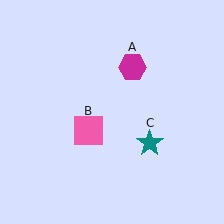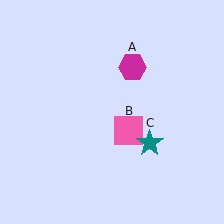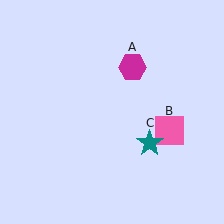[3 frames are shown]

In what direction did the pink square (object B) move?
The pink square (object B) moved right.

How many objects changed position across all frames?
1 object changed position: pink square (object B).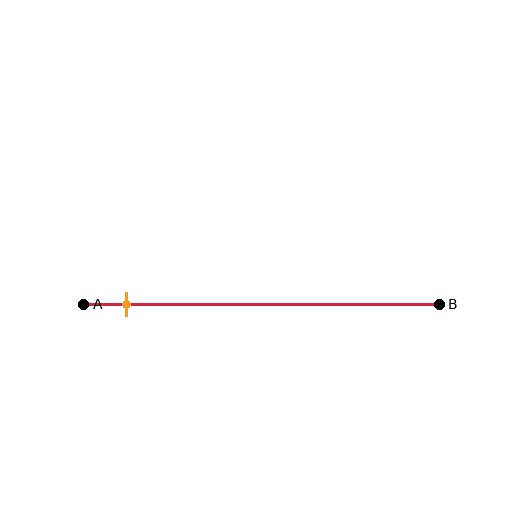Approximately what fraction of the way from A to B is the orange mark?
The orange mark is approximately 10% of the way from A to B.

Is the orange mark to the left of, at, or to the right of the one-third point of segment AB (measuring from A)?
The orange mark is to the left of the one-third point of segment AB.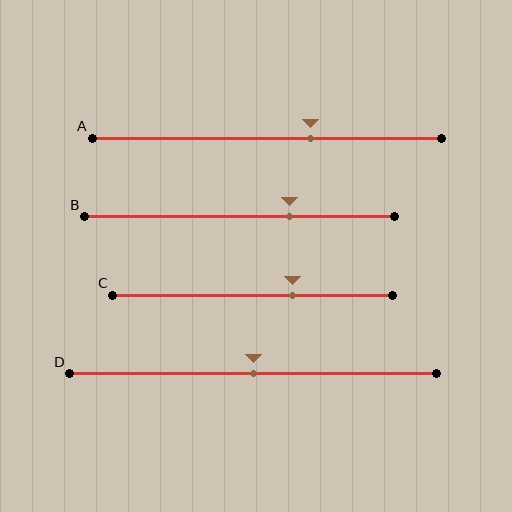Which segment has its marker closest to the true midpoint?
Segment D has its marker closest to the true midpoint.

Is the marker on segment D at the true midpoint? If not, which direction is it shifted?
Yes, the marker on segment D is at the true midpoint.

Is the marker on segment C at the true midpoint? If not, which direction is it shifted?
No, the marker on segment C is shifted to the right by about 14% of the segment length.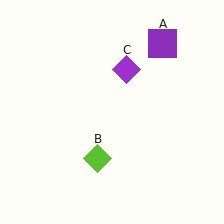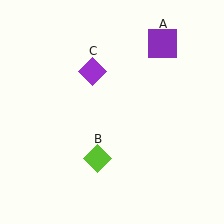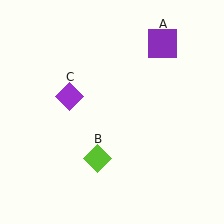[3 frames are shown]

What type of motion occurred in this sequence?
The purple diamond (object C) rotated counterclockwise around the center of the scene.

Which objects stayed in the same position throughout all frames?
Purple square (object A) and lime diamond (object B) remained stationary.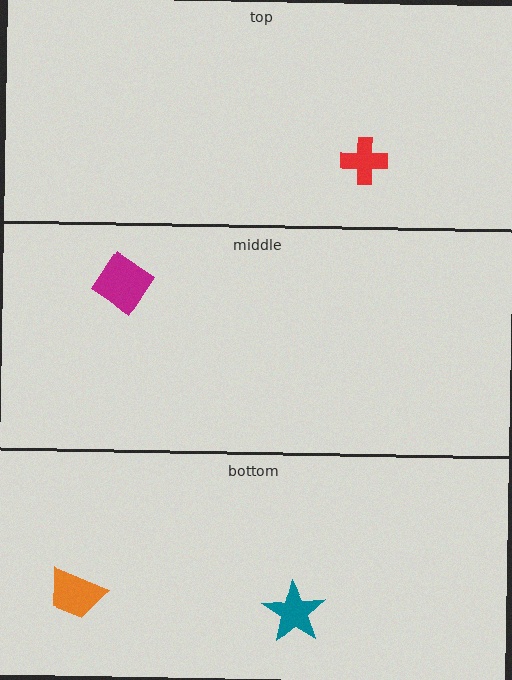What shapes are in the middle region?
The magenta diamond.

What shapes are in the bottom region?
The orange trapezoid, the teal star.